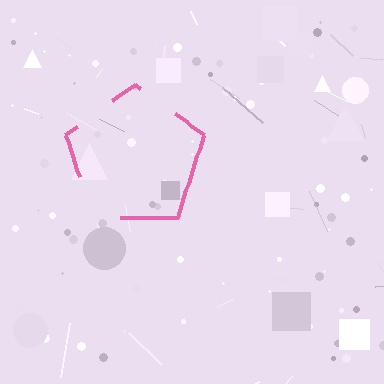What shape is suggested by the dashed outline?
The dashed outline suggests a pentagon.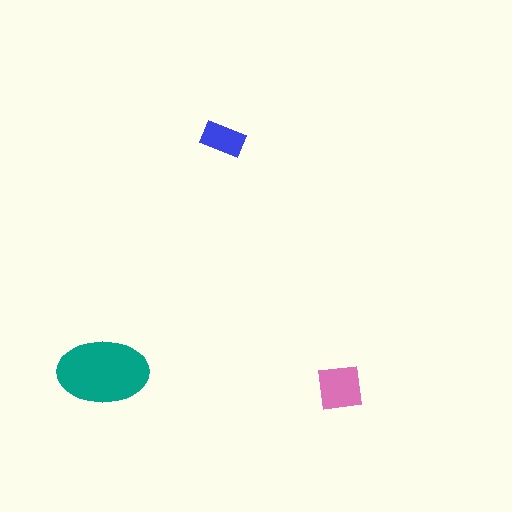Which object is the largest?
The teal ellipse.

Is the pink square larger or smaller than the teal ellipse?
Smaller.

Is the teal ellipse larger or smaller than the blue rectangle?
Larger.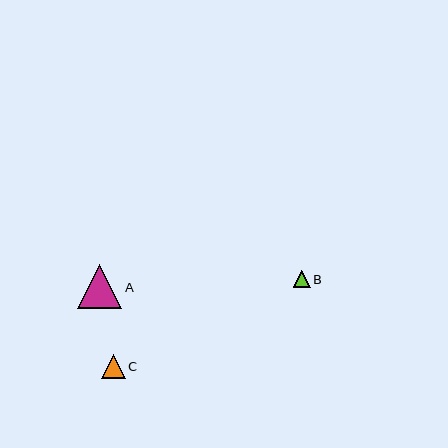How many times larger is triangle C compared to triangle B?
Triangle C is approximately 1.4 times the size of triangle B.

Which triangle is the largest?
Triangle A is the largest with a size of approximately 44 pixels.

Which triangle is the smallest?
Triangle B is the smallest with a size of approximately 17 pixels.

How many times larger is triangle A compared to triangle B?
Triangle A is approximately 2.5 times the size of triangle B.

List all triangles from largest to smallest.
From largest to smallest: A, C, B.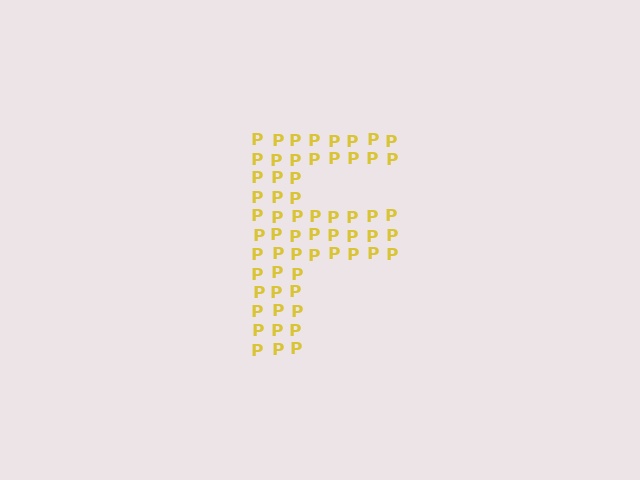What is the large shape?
The large shape is the letter F.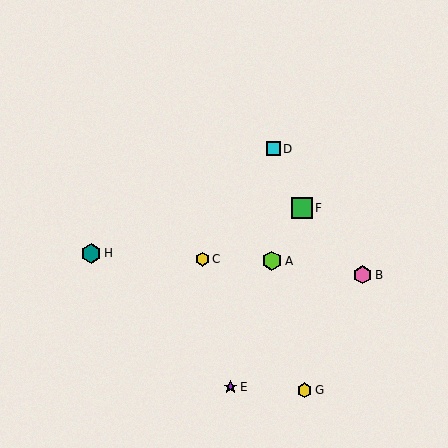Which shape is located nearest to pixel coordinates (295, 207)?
The green square (labeled F) at (302, 208) is nearest to that location.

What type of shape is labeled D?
Shape D is a cyan square.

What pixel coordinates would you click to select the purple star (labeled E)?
Click at (231, 387) to select the purple star E.